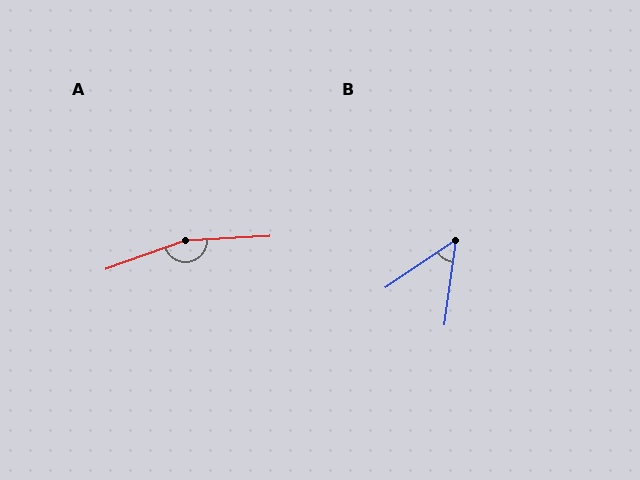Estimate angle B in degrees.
Approximately 48 degrees.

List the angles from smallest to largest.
B (48°), A (163°).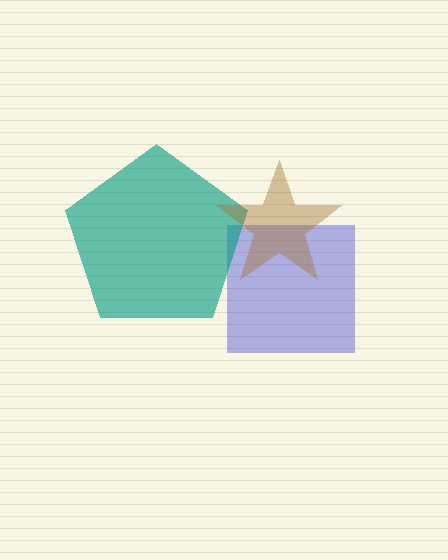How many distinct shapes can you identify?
There are 3 distinct shapes: a blue square, a teal pentagon, a brown star.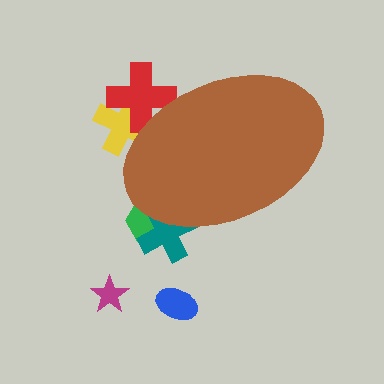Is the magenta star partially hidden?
No, the magenta star is fully visible.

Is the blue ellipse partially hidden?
No, the blue ellipse is fully visible.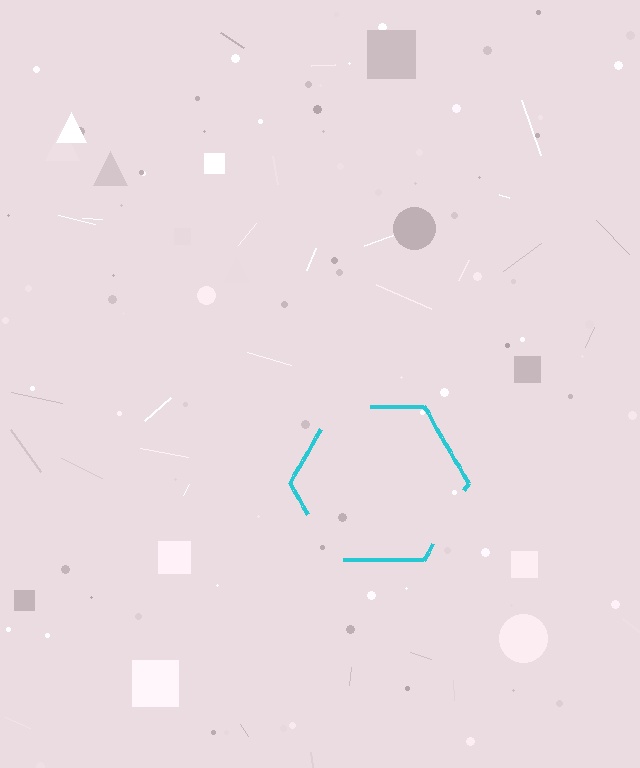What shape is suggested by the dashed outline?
The dashed outline suggests a hexagon.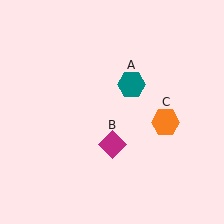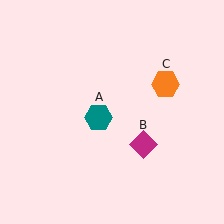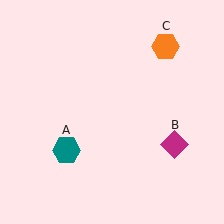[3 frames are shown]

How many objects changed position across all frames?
3 objects changed position: teal hexagon (object A), magenta diamond (object B), orange hexagon (object C).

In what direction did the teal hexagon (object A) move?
The teal hexagon (object A) moved down and to the left.